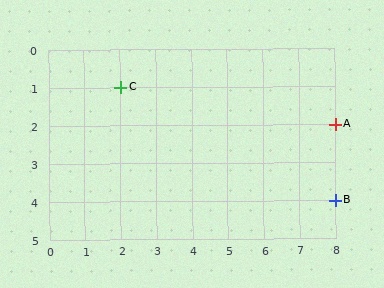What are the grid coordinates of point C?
Point C is at grid coordinates (2, 1).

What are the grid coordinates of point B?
Point B is at grid coordinates (8, 4).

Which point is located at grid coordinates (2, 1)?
Point C is at (2, 1).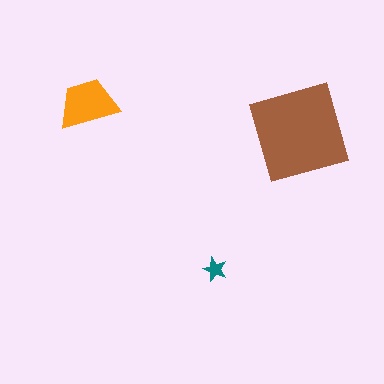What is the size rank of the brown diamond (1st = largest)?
1st.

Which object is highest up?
The orange trapezoid is topmost.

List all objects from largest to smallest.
The brown diamond, the orange trapezoid, the teal star.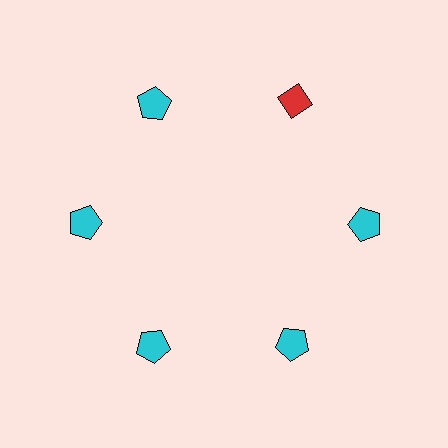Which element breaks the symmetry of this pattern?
The red diamond at roughly the 1 o'clock position breaks the symmetry. All other shapes are cyan pentagons.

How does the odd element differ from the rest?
It differs in both color (red instead of cyan) and shape (diamond instead of pentagon).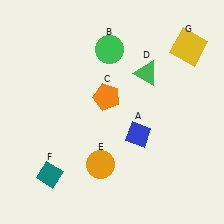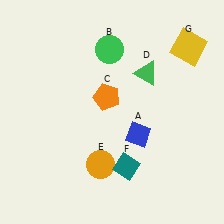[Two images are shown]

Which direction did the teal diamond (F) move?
The teal diamond (F) moved right.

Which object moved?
The teal diamond (F) moved right.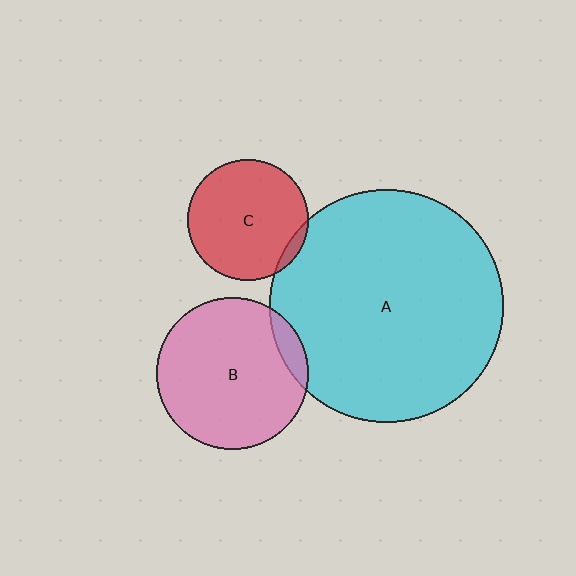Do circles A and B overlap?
Yes.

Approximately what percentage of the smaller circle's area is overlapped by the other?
Approximately 10%.